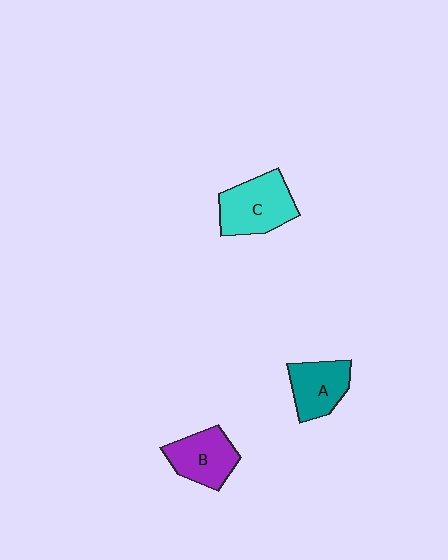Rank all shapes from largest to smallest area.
From largest to smallest: C (cyan), B (purple), A (teal).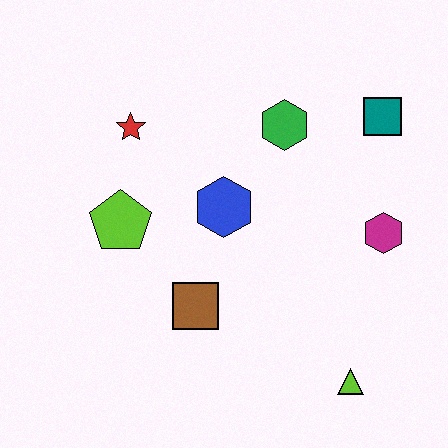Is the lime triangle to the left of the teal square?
Yes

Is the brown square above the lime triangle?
Yes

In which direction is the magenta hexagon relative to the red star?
The magenta hexagon is to the right of the red star.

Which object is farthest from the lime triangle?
The red star is farthest from the lime triangle.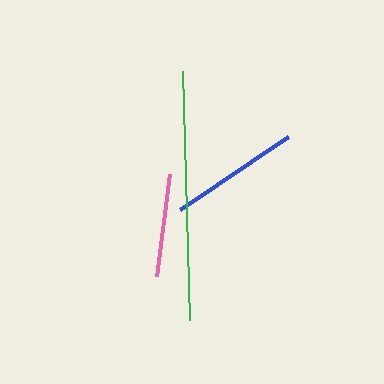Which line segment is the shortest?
The pink line is the shortest at approximately 103 pixels.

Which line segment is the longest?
The green line is the longest at approximately 248 pixels.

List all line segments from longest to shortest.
From longest to shortest: green, blue, pink.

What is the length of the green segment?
The green segment is approximately 248 pixels long.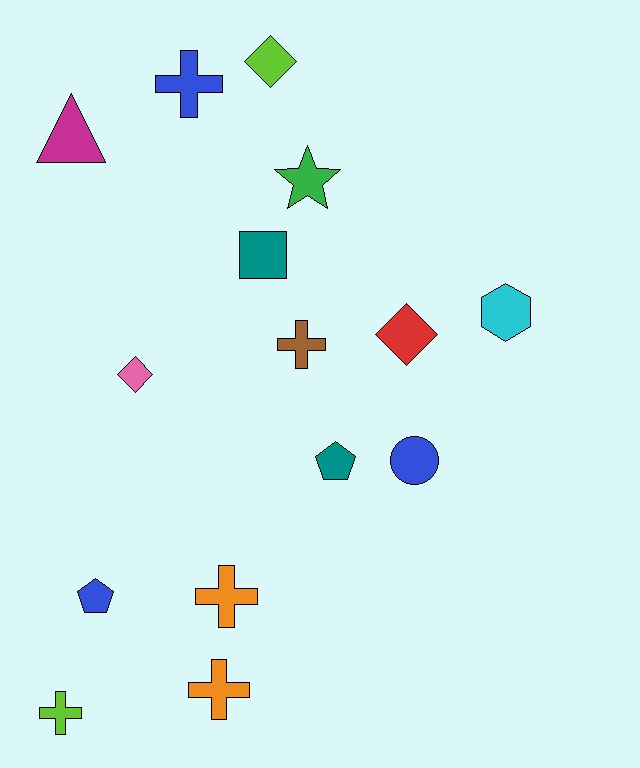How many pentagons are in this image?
There are 2 pentagons.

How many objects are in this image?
There are 15 objects.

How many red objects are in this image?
There is 1 red object.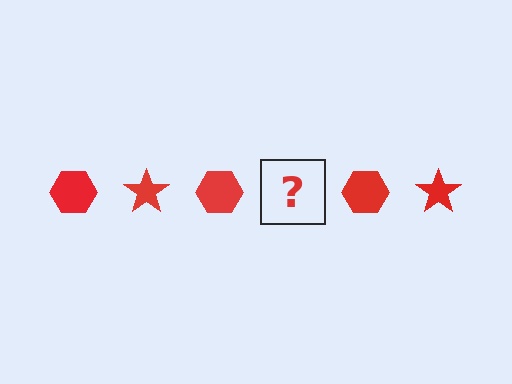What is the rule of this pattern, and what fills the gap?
The rule is that the pattern cycles through hexagon, star shapes in red. The gap should be filled with a red star.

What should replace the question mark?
The question mark should be replaced with a red star.